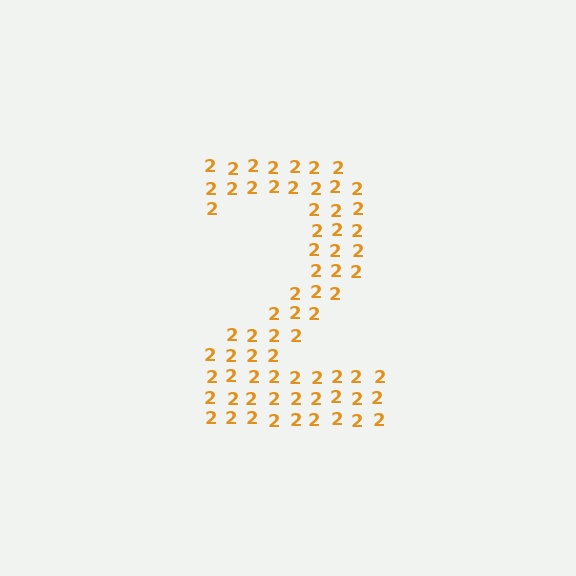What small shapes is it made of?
It is made of small digit 2's.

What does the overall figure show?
The overall figure shows the digit 2.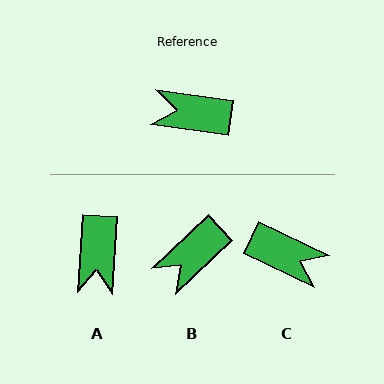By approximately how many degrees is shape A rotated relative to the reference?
Approximately 94 degrees counter-clockwise.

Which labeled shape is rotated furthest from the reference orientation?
C, about 162 degrees away.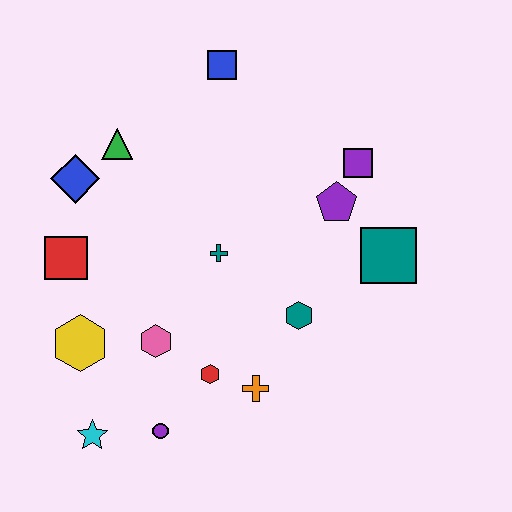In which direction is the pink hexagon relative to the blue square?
The pink hexagon is below the blue square.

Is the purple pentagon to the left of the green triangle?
No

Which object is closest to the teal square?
The purple pentagon is closest to the teal square.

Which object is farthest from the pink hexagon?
The blue square is farthest from the pink hexagon.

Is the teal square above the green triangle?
No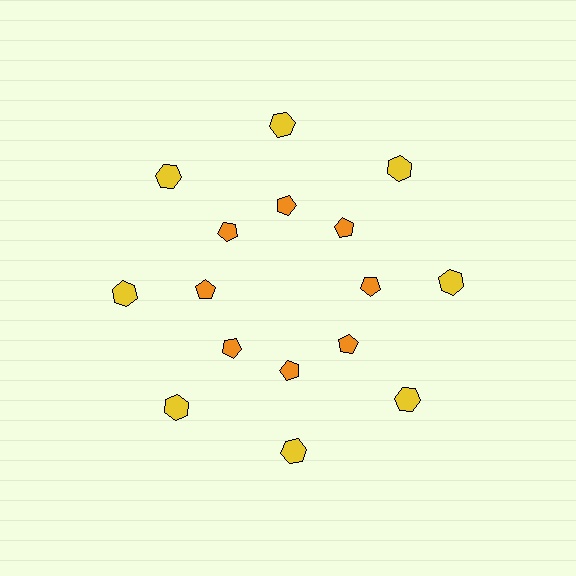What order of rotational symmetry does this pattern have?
This pattern has 8-fold rotational symmetry.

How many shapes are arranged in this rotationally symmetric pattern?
There are 16 shapes, arranged in 8 groups of 2.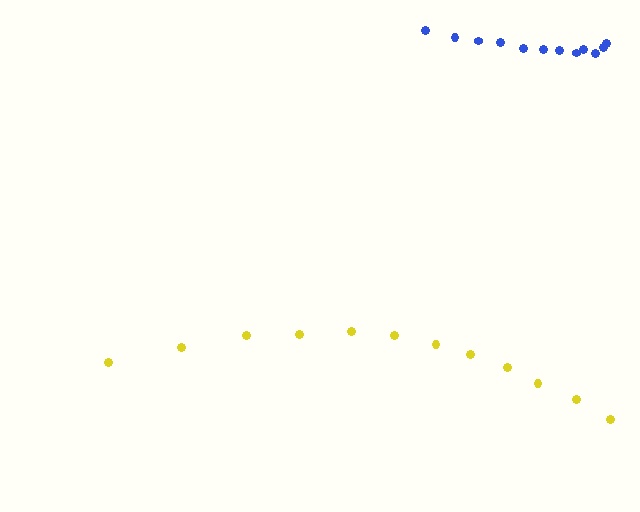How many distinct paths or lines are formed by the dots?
There are 2 distinct paths.